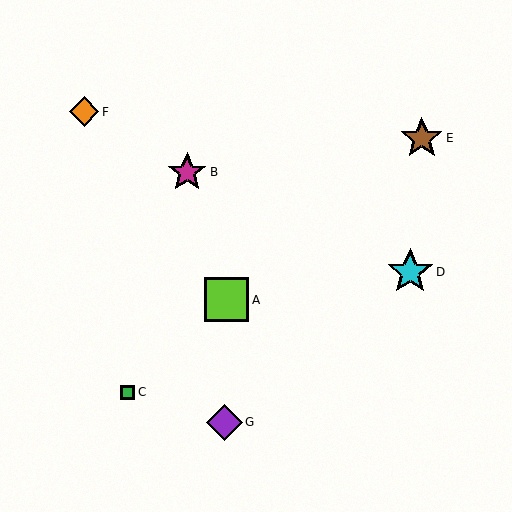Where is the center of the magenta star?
The center of the magenta star is at (187, 172).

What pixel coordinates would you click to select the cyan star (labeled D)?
Click at (410, 272) to select the cyan star D.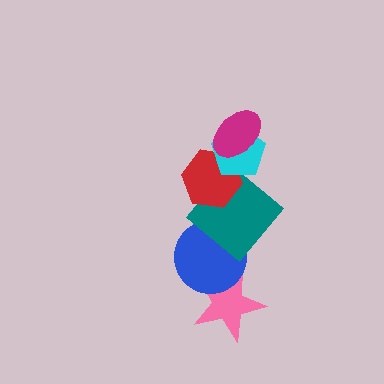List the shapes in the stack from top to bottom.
From top to bottom: the magenta ellipse, the cyan pentagon, the red hexagon, the teal diamond, the blue circle, the pink star.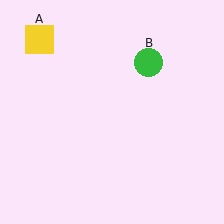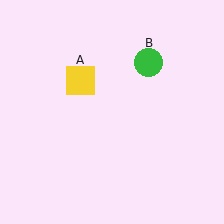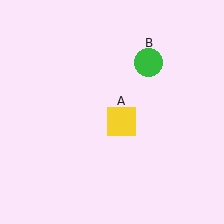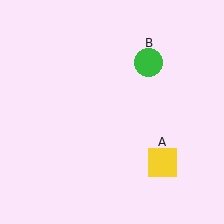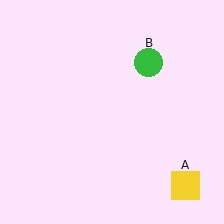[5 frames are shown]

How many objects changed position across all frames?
1 object changed position: yellow square (object A).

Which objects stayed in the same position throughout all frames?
Green circle (object B) remained stationary.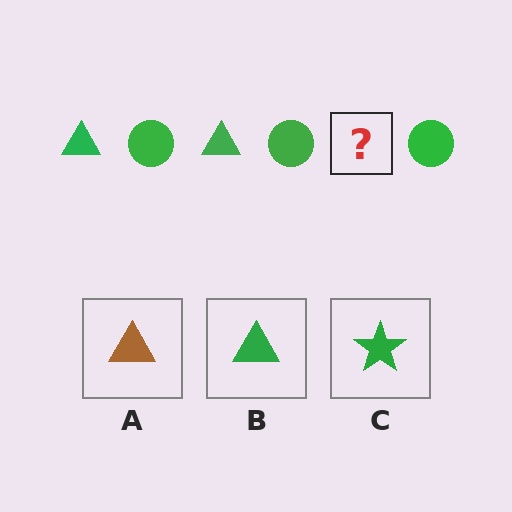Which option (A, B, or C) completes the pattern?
B.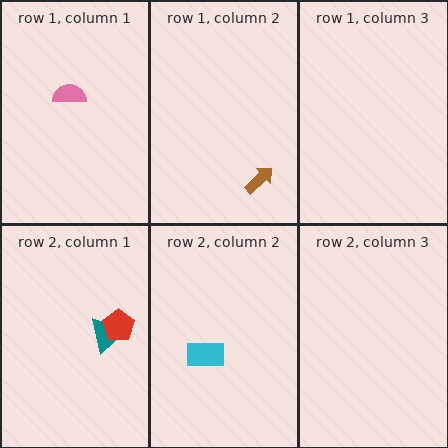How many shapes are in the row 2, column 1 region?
2.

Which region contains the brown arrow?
The row 1, column 2 region.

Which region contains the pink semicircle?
The row 1, column 1 region.